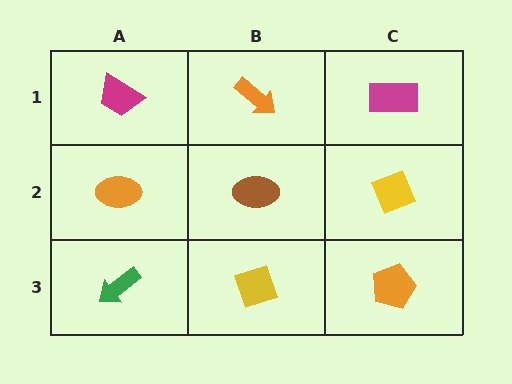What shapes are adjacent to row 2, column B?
An orange arrow (row 1, column B), a yellow diamond (row 3, column B), an orange ellipse (row 2, column A), a yellow diamond (row 2, column C).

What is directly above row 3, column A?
An orange ellipse.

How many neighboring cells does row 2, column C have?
3.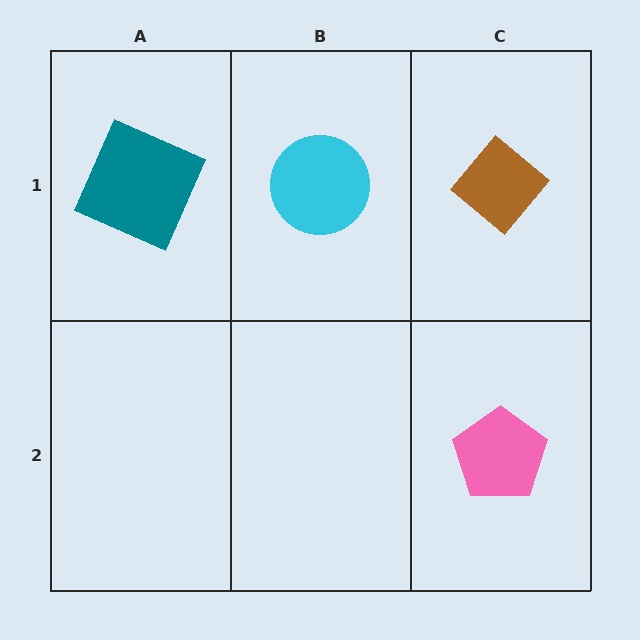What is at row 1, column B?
A cyan circle.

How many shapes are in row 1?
3 shapes.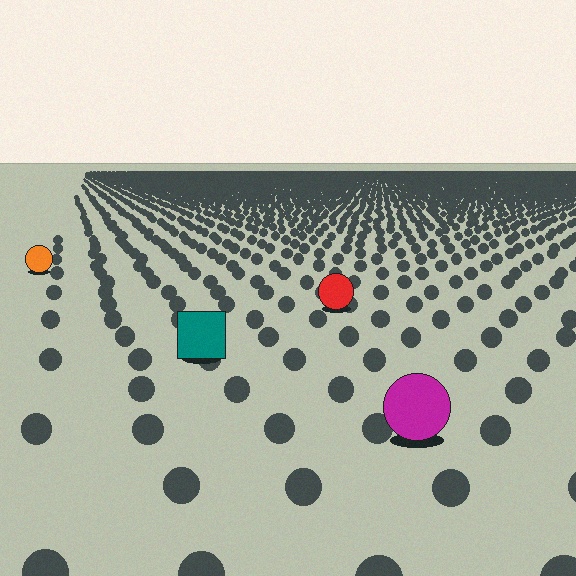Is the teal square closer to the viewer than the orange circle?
Yes. The teal square is closer — you can tell from the texture gradient: the ground texture is coarser near it.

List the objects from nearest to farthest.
From nearest to farthest: the magenta circle, the teal square, the red circle, the orange circle.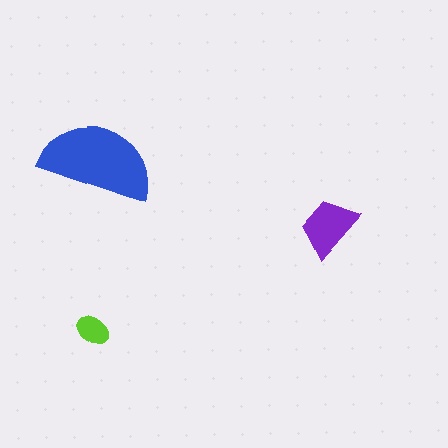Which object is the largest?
The blue semicircle.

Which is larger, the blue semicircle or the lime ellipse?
The blue semicircle.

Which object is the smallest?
The lime ellipse.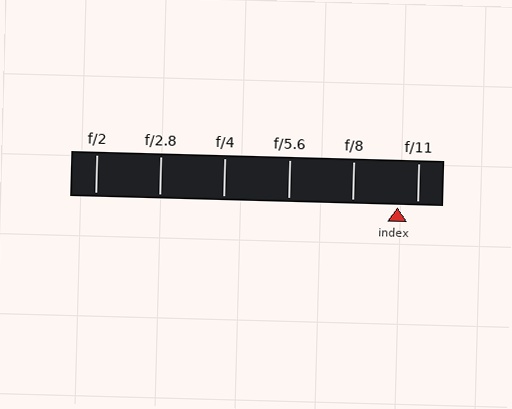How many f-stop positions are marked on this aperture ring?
There are 6 f-stop positions marked.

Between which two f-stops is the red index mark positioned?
The index mark is between f/8 and f/11.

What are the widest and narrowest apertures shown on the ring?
The widest aperture shown is f/2 and the narrowest is f/11.